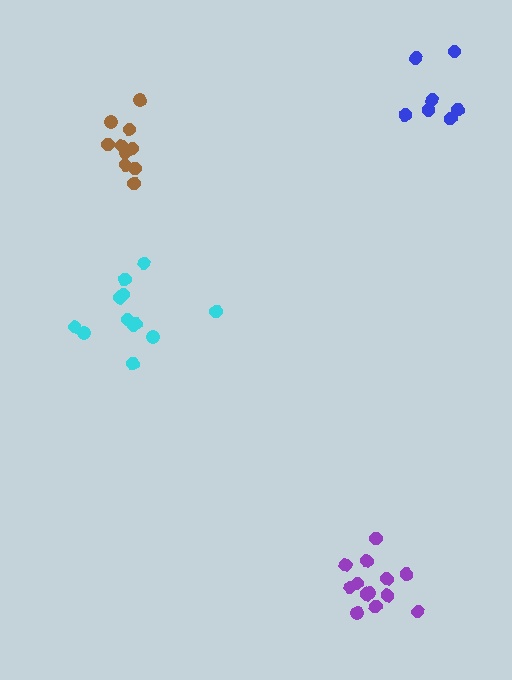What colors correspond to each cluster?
The clusters are colored: blue, brown, cyan, purple.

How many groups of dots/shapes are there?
There are 4 groups.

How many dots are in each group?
Group 1: 7 dots, Group 2: 10 dots, Group 3: 12 dots, Group 4: 13 dots (42 total).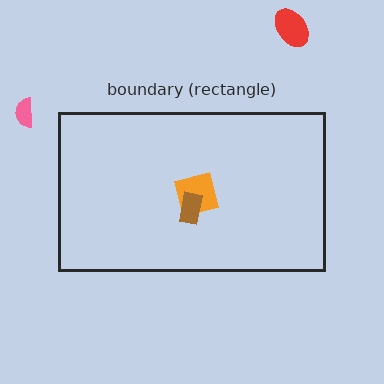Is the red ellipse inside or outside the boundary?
Outside.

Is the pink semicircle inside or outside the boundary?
Outside.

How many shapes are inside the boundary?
2 inside, 2 outside.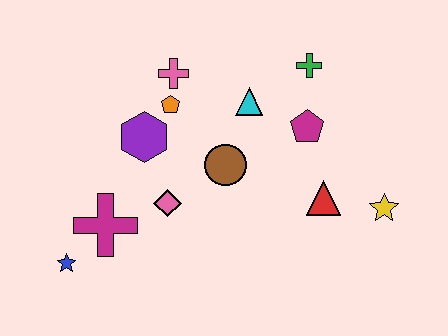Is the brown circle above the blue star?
Yes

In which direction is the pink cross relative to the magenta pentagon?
The pink cross is to the left of the magenta pentagon.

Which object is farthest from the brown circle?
The blue star is farthest from the brown circle.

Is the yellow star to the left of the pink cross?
No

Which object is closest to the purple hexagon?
The orange pentagon is closest to the purple hexagon.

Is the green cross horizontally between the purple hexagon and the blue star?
No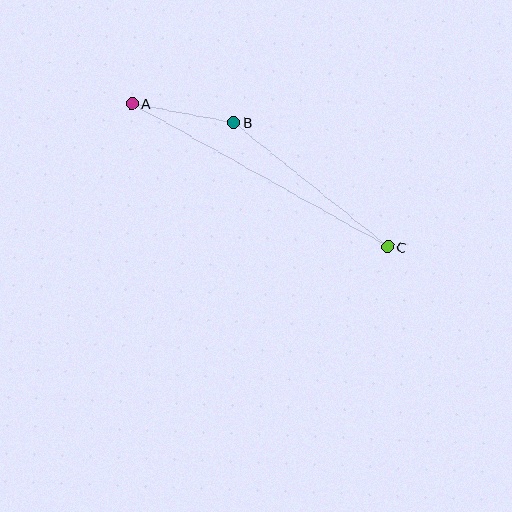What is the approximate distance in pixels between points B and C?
The distance between B and C is approximately 197 pixels.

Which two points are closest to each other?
Points A and B are closest to each other.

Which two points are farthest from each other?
Points A and C are farthest from each other.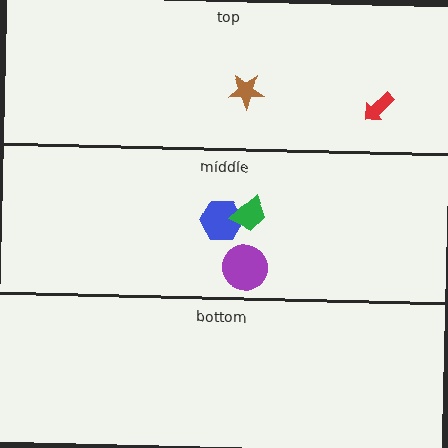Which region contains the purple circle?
The middle region.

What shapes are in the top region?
The brown star, the red arrow.